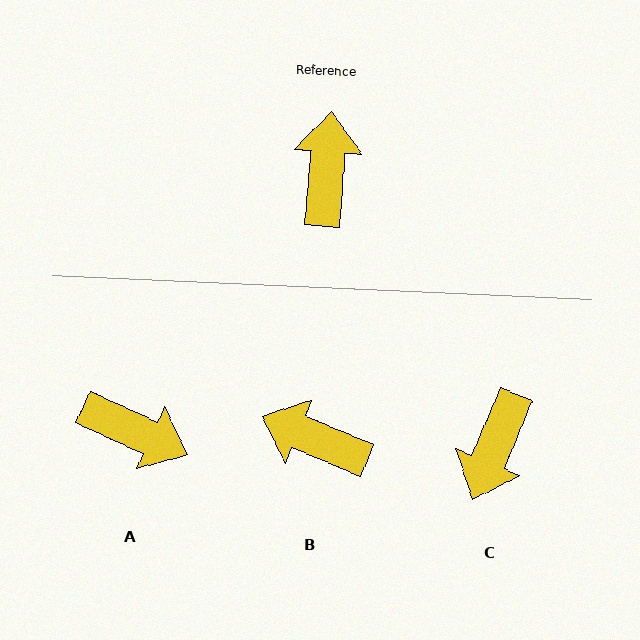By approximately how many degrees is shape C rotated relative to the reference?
Approximately 162 degrees counter-clockwise.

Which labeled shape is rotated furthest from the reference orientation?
C, about 162 degrees away.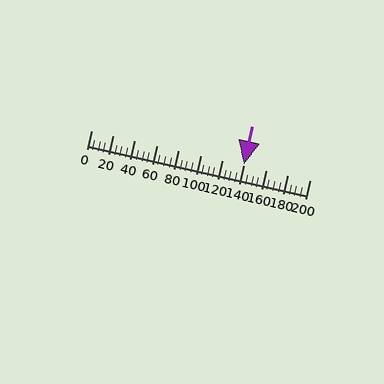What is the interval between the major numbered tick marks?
The major tick marks are spaced 20 units apart.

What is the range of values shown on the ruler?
The ruler shows values from 0 to 200.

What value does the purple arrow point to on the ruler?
The purple arrow points to approximately 140.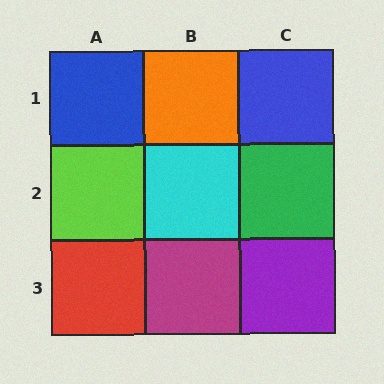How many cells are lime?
1 cell is lime.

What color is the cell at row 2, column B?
Cyan.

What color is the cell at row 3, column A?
Red.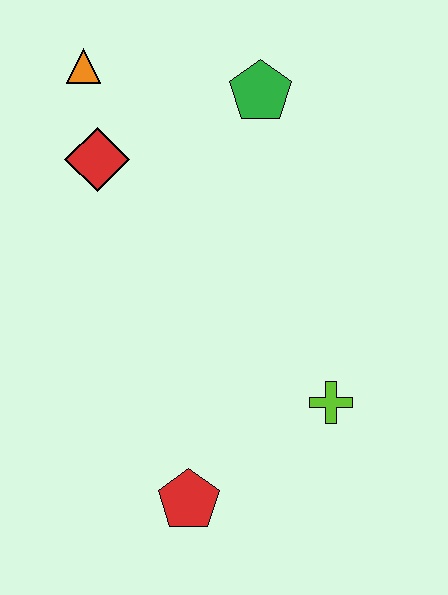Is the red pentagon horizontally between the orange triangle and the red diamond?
No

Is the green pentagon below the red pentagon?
No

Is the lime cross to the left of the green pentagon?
No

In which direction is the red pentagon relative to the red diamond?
The red pentagon is below the red diamond.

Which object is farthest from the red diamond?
The red pentagon is farthest from the red diamond.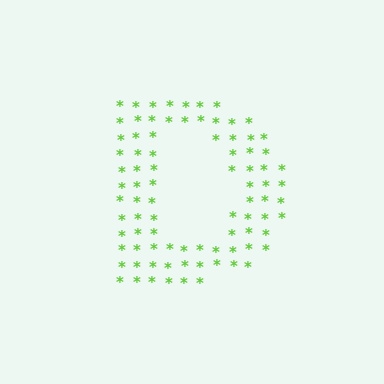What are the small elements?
The small elements are asterisks.